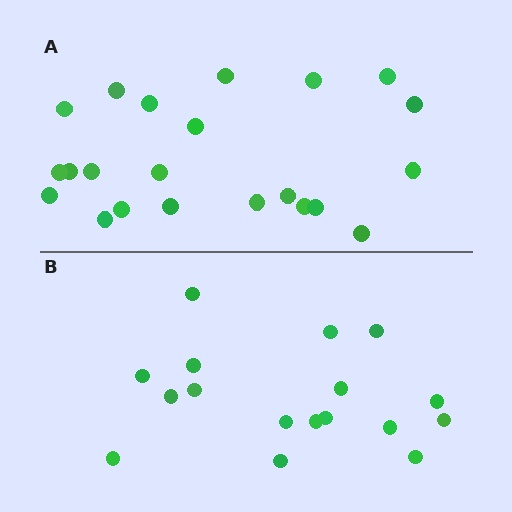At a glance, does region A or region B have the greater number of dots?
Region A (the top region) has more dots.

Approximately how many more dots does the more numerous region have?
Region A has about 5 more dots than region B.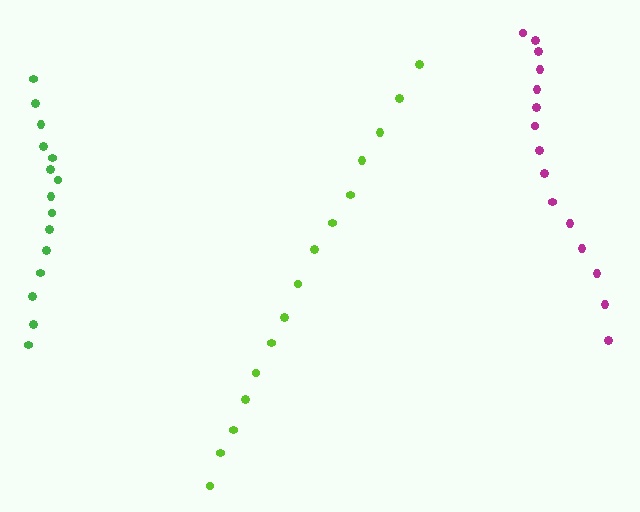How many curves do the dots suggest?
There are 3 distinct paths.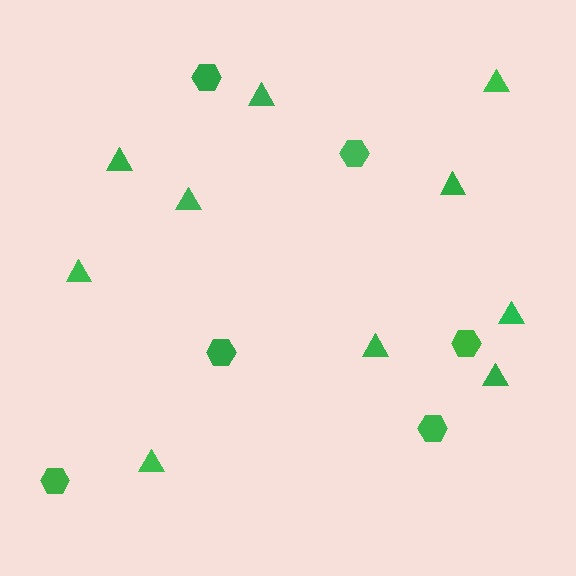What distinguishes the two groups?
There are 2 groups: one group of hexagons (6) and one group of triangles (10).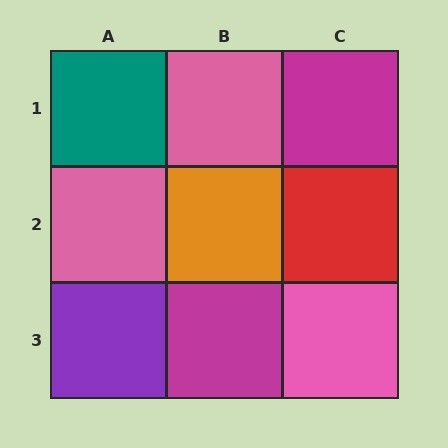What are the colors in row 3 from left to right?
Purple, magenta, pink.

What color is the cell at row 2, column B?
Orange.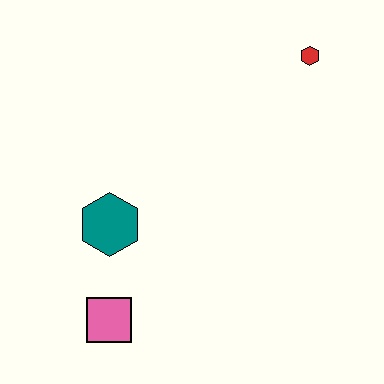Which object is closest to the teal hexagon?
The pink square is closest to the teal hexagon.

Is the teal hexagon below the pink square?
No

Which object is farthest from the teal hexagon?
The red hexagon is farthest from the teal hexagon.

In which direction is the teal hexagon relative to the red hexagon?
The teal hexagon is to the left of the red hexagon.